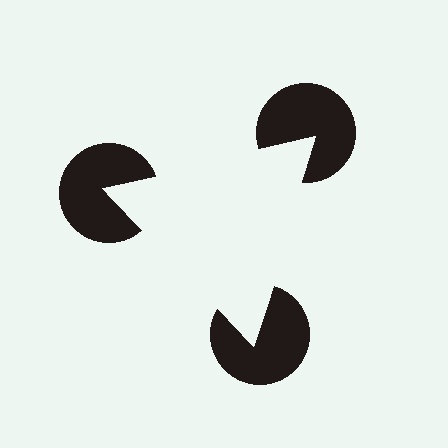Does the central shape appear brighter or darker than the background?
It typically appears slightly brighter than the background, even though no actual brightness change is drawn.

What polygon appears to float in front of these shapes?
An illusory triangle — its edges are inferred from the aligned wedge cuts in the pac-man discs, not physically drawn.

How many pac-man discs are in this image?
There are 3 — one at each vertex of the illusory triangle.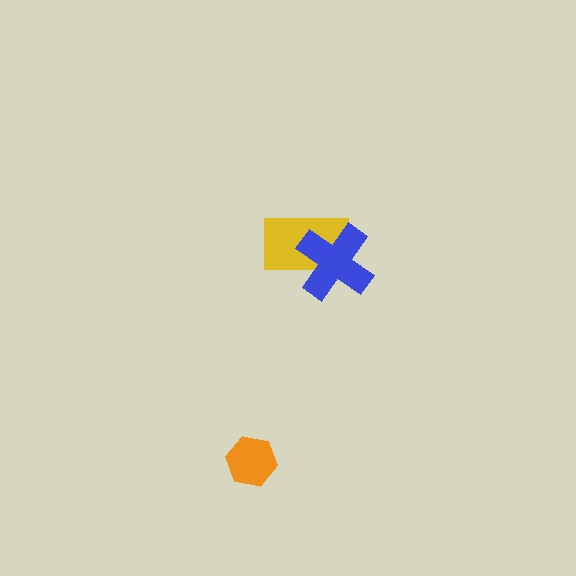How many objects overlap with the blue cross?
1 object overlaps with the blue cross.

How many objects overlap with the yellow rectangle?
1 object overlaps with the yellow rectangle.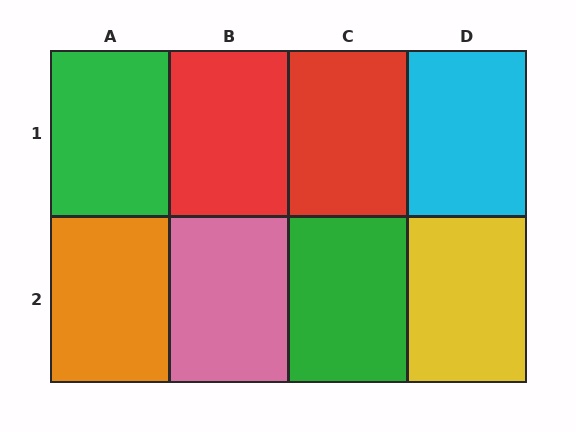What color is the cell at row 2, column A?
Orange.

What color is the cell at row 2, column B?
Pink.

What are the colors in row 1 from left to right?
Green, red, red, cyan.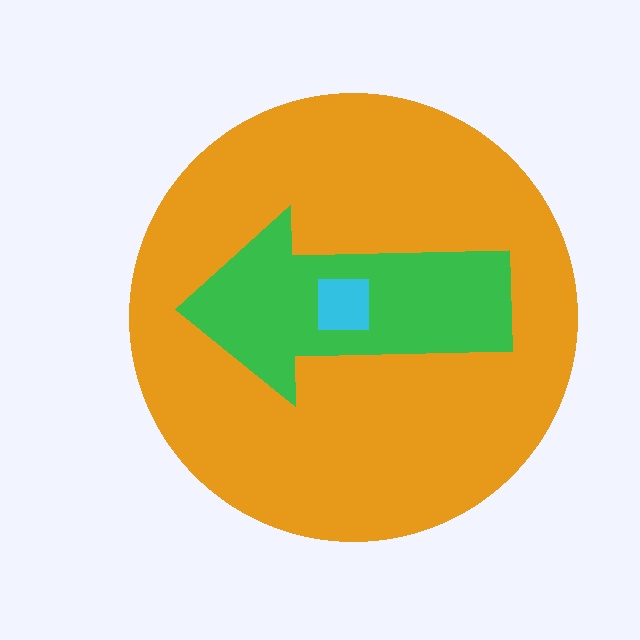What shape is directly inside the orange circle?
The green arrow.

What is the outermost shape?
The orange circle.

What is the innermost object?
The cyan square.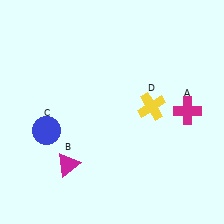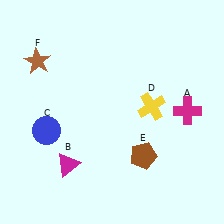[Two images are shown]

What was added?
A brown pentagon (E), a brown star (F) were added in Image 2.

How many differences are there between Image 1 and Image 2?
There are 2 differences between the two images.